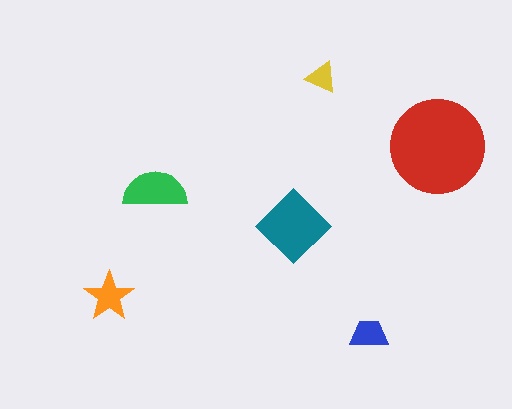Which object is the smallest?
The yellow triangle.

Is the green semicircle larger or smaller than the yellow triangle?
Larger.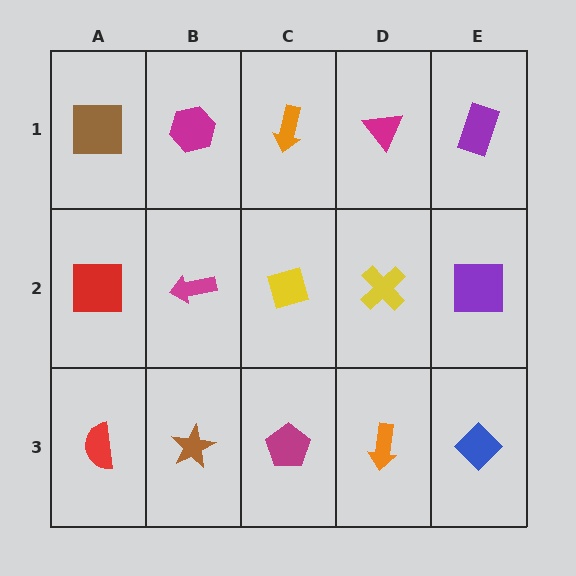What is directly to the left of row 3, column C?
A brown star.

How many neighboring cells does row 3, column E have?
2.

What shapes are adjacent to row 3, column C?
A yellow diamond (row 2, column C), a brown star (row 3, column B), an orange arrow (row 3, column D).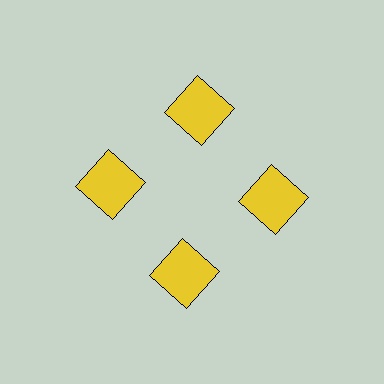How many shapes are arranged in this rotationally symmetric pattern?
There are 4 shapes, arranged in 4 groups of 1.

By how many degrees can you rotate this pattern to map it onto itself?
The pattern maps onto itself every 90 degrees of rotation.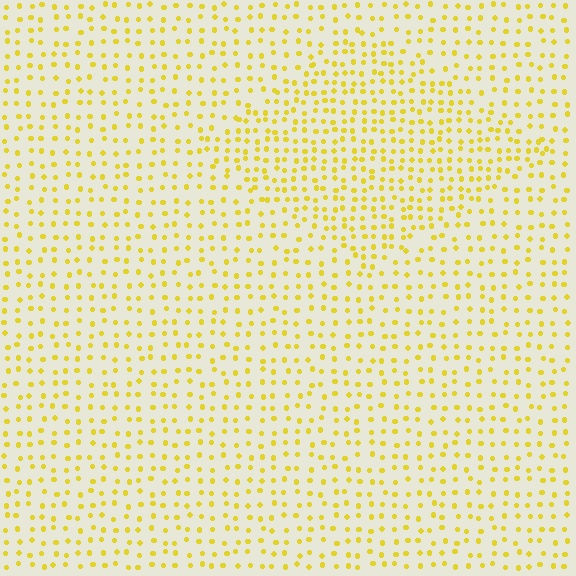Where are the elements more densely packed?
The elements are more densely packed inside the diamond boundary.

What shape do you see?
I see a diamond.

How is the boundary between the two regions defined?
The boundary is defined by a change in element density (approximately 1.6x ratio). All elements are the same color, size, and shape.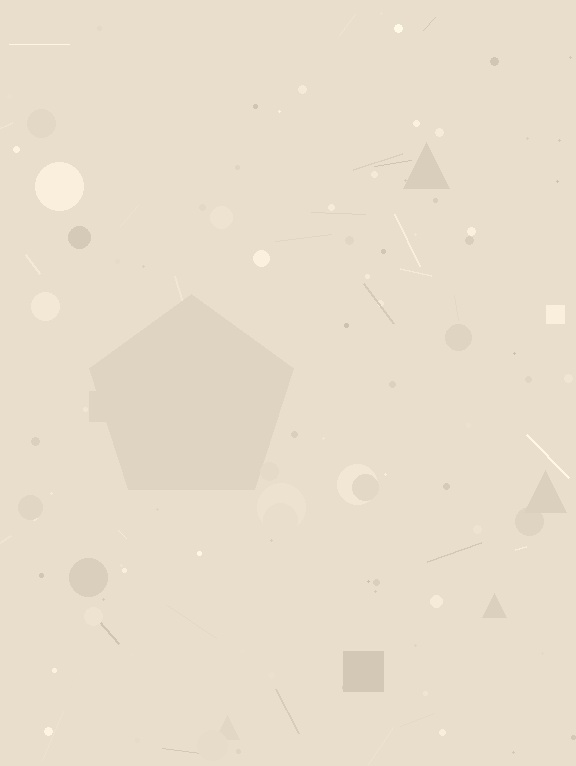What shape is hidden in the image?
A pentagon is hidden in the image.